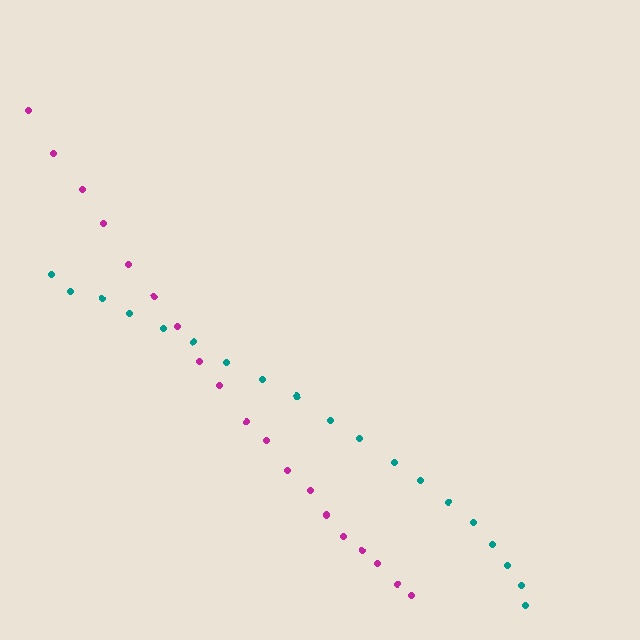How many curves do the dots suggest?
There are 2 distinct paths.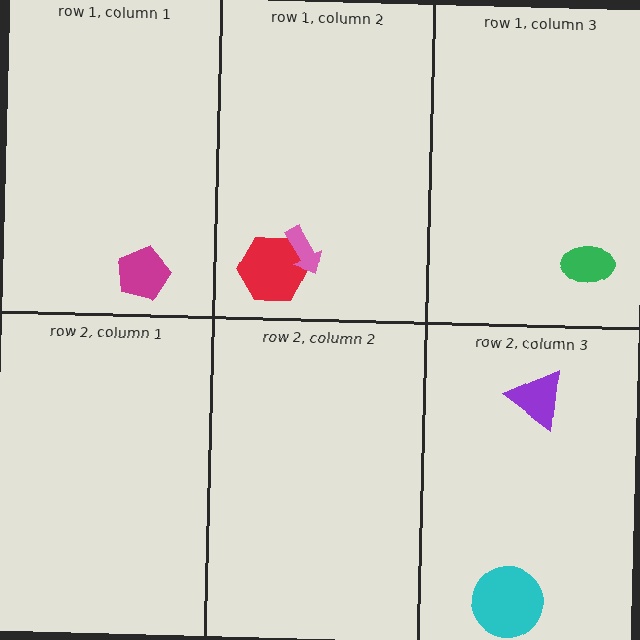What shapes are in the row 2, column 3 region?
The cyan circle, the purple triangle.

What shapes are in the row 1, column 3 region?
The green ellipse.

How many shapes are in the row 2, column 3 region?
2.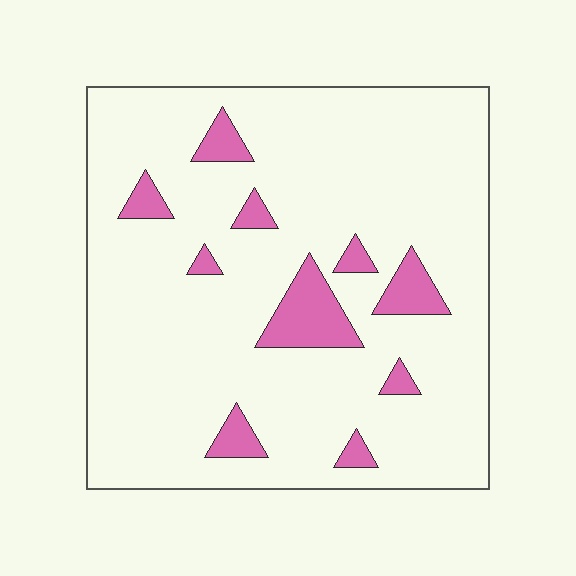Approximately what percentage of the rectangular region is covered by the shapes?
Approximately 10%.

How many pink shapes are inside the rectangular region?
10.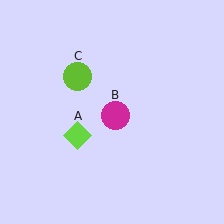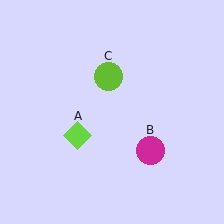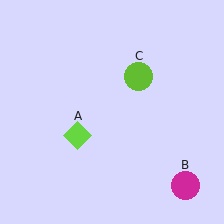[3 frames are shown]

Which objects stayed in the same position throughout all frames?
Lime diamond (object A) remained stationary.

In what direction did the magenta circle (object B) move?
The magenta circle (object B) moved down and to the right.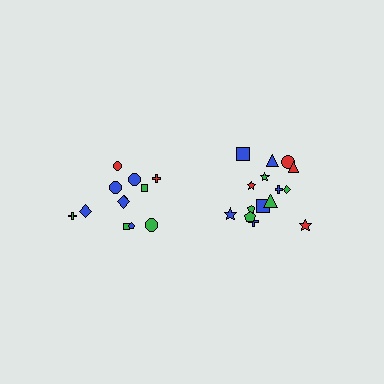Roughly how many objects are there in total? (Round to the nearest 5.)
Roughly 25 objects in total.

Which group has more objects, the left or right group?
The right group.